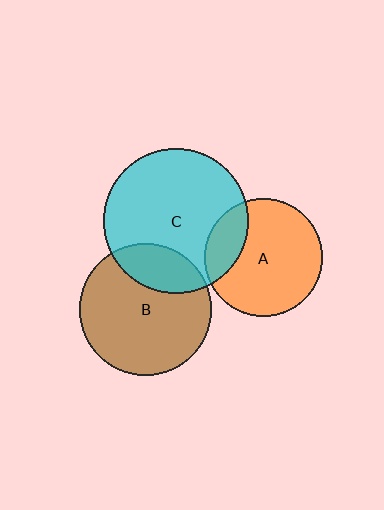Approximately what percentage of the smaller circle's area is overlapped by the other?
Approximately 20%.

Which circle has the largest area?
Circle C (cyan).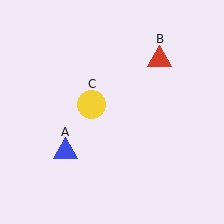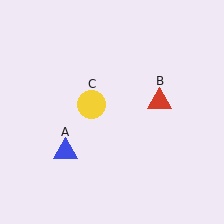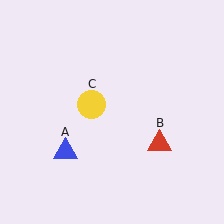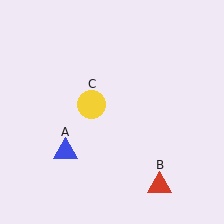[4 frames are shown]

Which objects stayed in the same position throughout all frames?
Blue triangle (object A) and yellow circle (object C) remained stationary.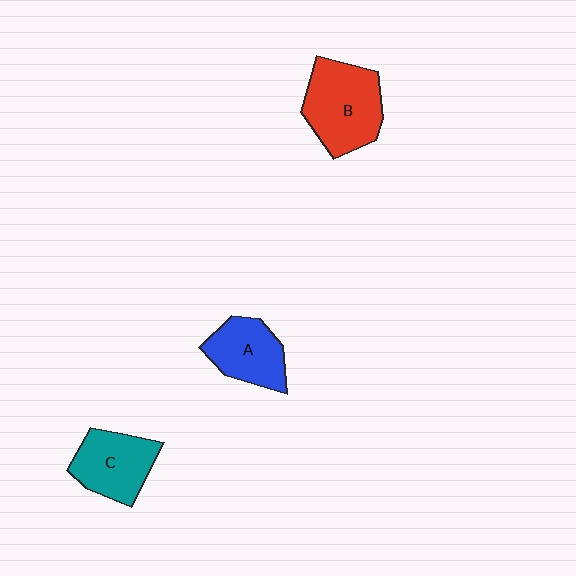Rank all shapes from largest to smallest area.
From largest to smallest: B (red), C (teal), A (blue).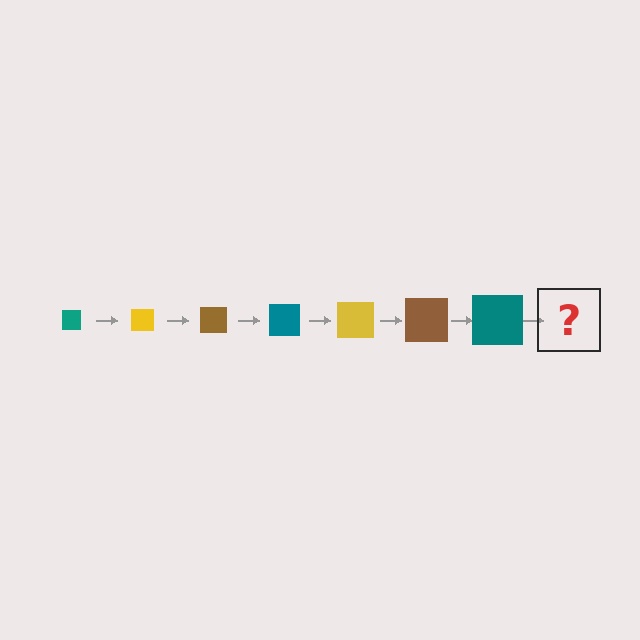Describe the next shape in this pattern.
It should be a yellow square, larger than the previous one.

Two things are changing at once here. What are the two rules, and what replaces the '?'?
The two rules are that the square grows larger each step and the color cycles through teal, yellow, and brown. The '?' should be a yellow square, larger than the previous one.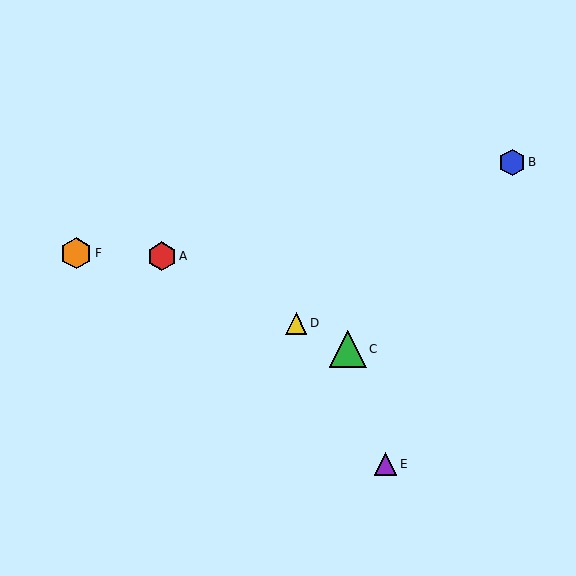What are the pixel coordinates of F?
Object F is at (76, 253).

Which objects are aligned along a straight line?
Objects A, C, D are aligned along a straight line.